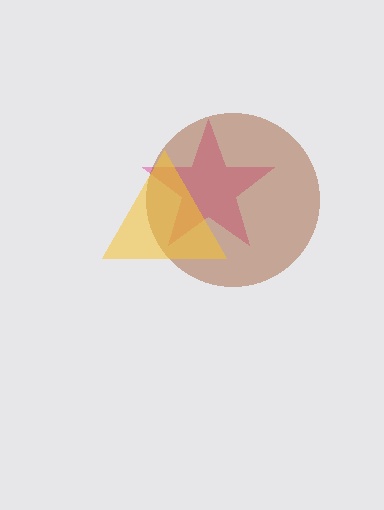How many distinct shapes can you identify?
There are 3 distinct shapes: a pink star, a brown circle, a yellow triangle.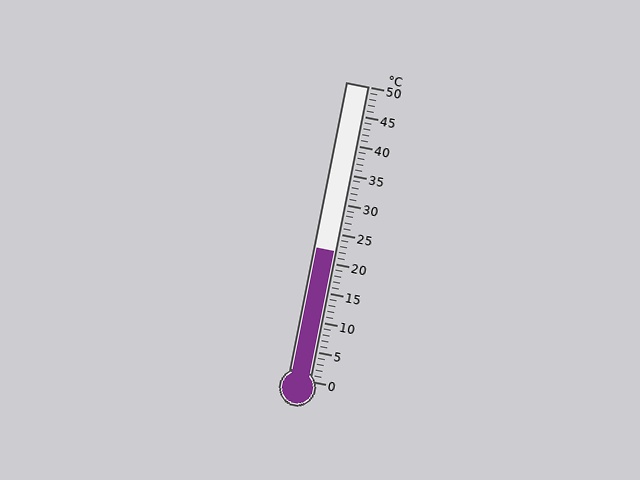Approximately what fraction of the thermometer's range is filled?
The thermometer is filled to approximately 45% of its range.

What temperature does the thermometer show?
The thermometer shows approximately 22°C.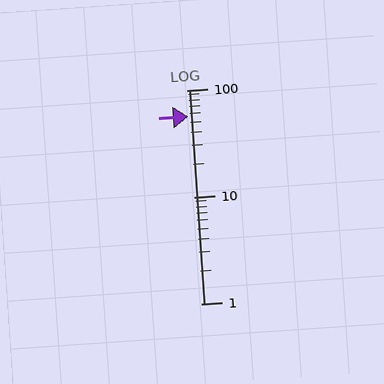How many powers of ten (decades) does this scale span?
The scale spans 2 decades, from 1 to 100.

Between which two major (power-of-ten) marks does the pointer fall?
The pointer is between 10 and 100.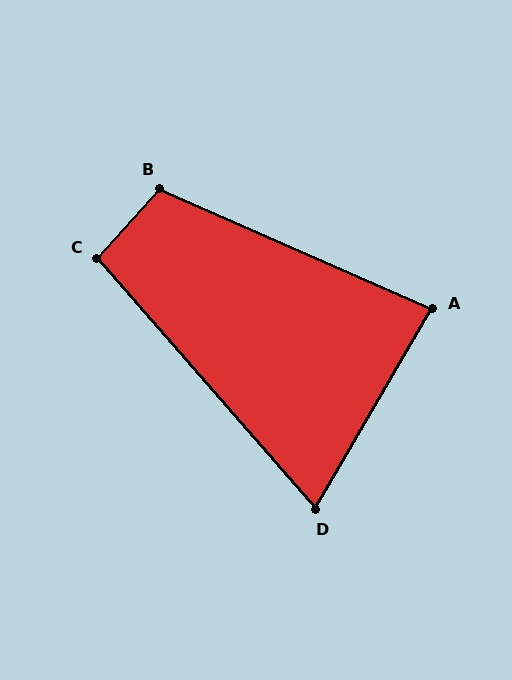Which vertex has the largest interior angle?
B, at approximately 109 degrees.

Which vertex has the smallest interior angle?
D, at approximately 71 degrees.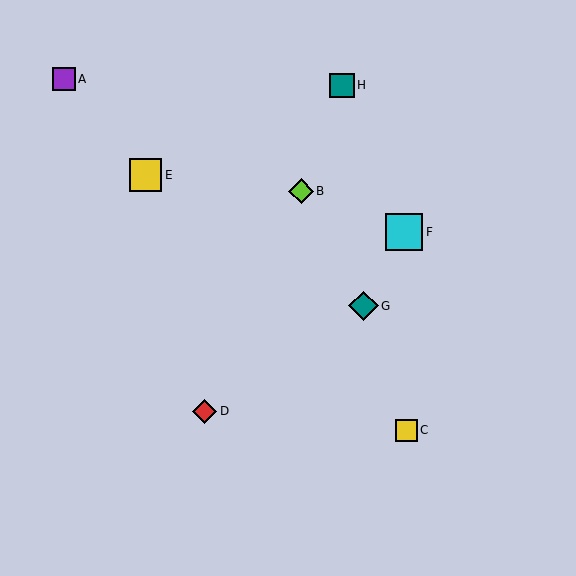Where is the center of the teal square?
The center of the teal square is at (342, 85).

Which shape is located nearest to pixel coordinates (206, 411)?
The red diamond (labeled D) at (205, 411) is nearest to that location.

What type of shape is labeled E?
Shape E is a yellow square.